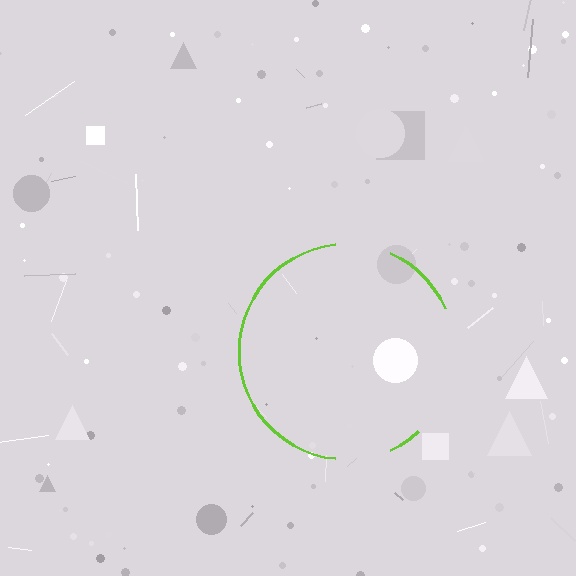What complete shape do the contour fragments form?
The contour fragments form a circle.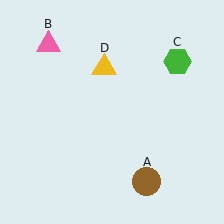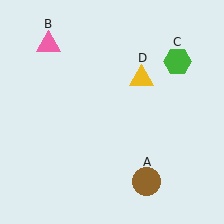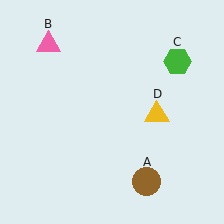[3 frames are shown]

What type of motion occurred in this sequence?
The yellow triangle (object D) rotated clockwise around the center of the scene.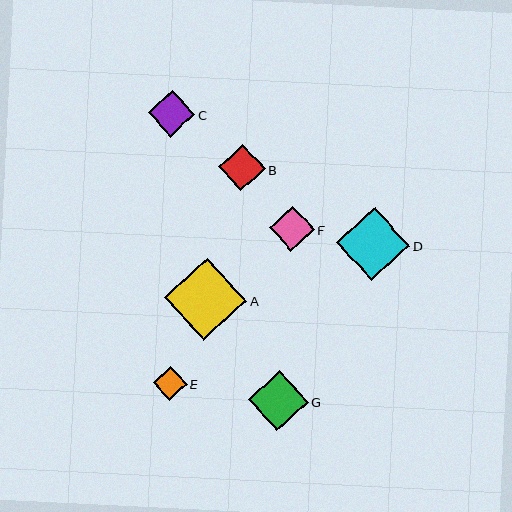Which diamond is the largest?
Diamond A is the largest with a size of approximately 82 pixels.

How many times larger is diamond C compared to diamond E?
Diamond C is approximately 1.4 times the size of diamond E.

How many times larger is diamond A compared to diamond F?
Diamond A is approximately 1.8 times the size of diamond F.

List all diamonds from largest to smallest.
From largest to smallest: A, D, G, C, B, F, E.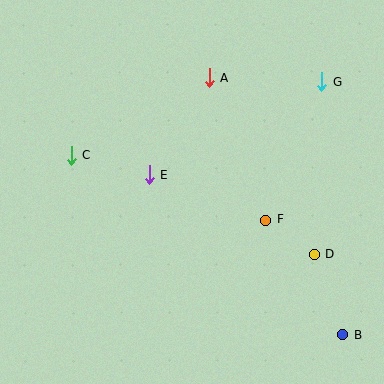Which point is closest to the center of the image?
Point E at (149, 175) is closest to the center.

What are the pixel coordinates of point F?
Point F is at (266, 220).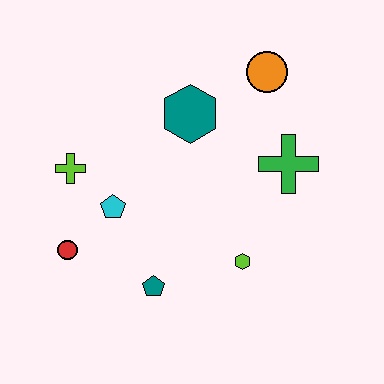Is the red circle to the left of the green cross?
Yes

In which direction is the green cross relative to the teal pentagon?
The green cross is to the right of the teal pentagon.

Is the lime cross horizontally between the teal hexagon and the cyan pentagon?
No